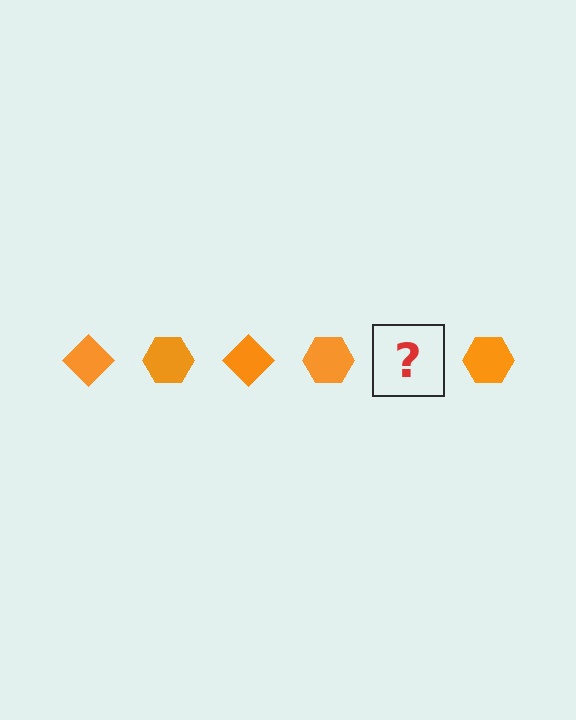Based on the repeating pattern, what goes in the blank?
The blank should be an orange diamond.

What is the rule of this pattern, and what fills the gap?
The rule is that the pattern cycles through diamond, hexagon shapes in orange. The gap should be filled with an orange diamond.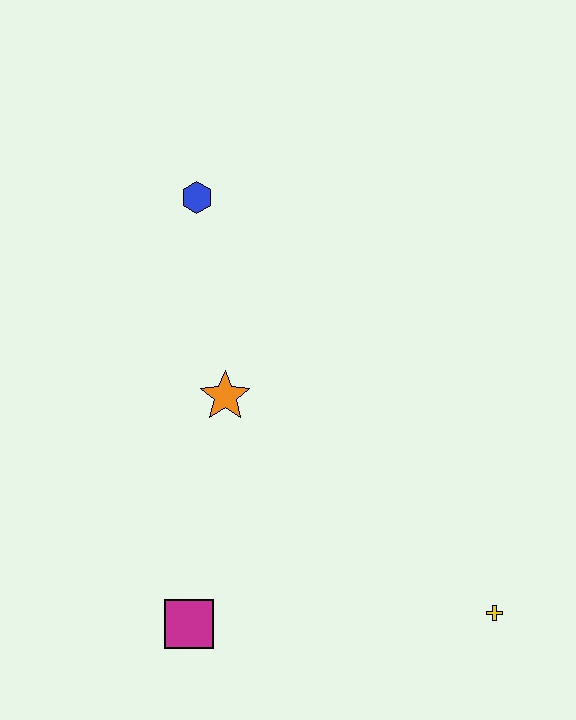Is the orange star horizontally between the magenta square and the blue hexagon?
No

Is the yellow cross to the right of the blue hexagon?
Yes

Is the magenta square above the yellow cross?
No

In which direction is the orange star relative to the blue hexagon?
The orange star is below the blue hexagon.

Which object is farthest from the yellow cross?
The blue hexagon is farthest from the yellow cross.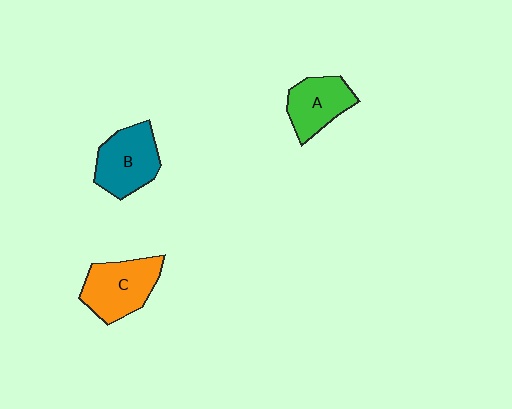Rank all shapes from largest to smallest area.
From largest to smallest: C (orange), B (teal), A (green).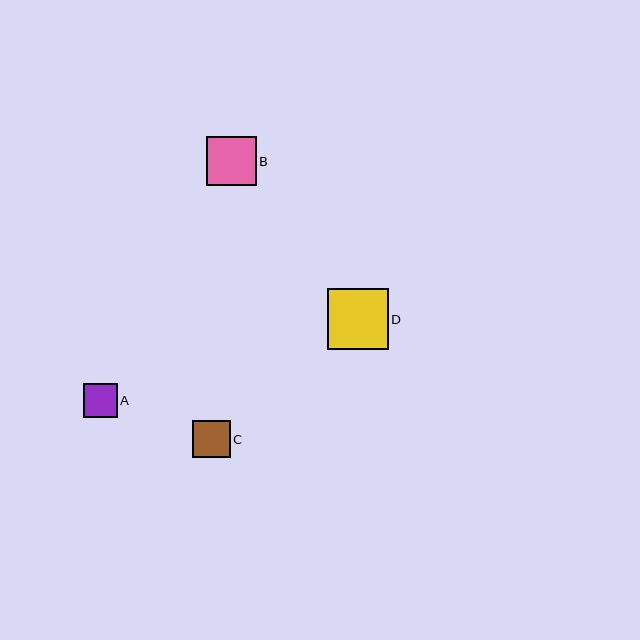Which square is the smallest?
Square A is the smallest with a size of approximately 34 pixels.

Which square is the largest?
Square D is the largest with a size of approximately 61 pixels.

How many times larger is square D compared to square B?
Square D is approximately 1.2 times the size of square B.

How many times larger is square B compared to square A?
Square B is approximately 1.4 times the size of square A.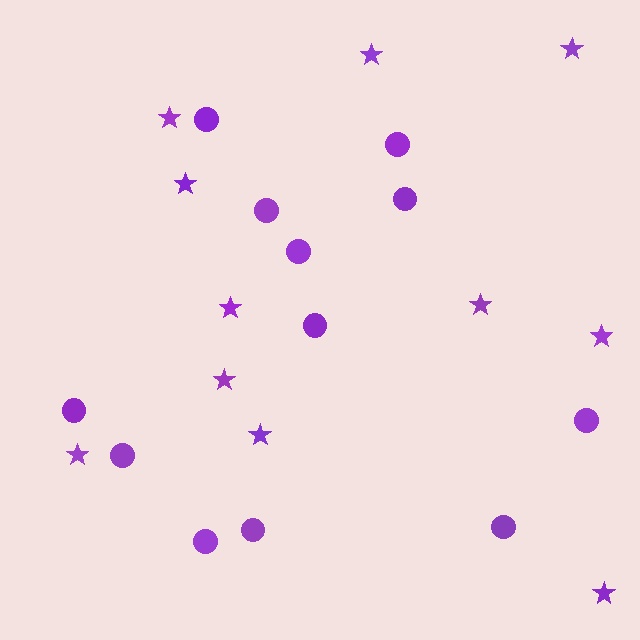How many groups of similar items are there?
There are 2 groups: one group of circles (12) and one group of stars (11).